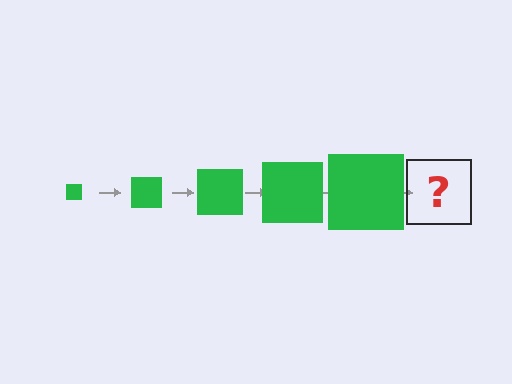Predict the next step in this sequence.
The next step is a green square, larger than the previous one.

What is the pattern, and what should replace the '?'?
The pattern is that the square gets progressively larger each step. The '?' should be a green square, larger than the previous one.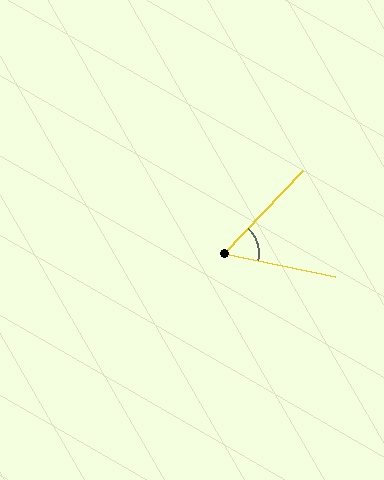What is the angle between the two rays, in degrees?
Approximately 58 degrees.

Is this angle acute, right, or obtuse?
It is acute.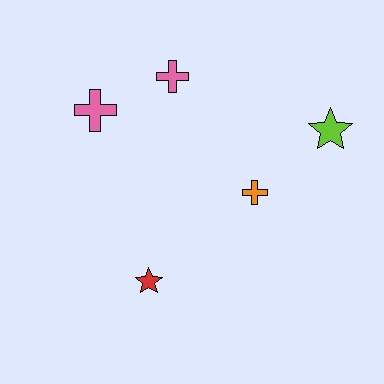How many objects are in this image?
There are 5 objects.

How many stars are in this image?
There are 2 stars.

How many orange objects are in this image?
There is 1 orange object.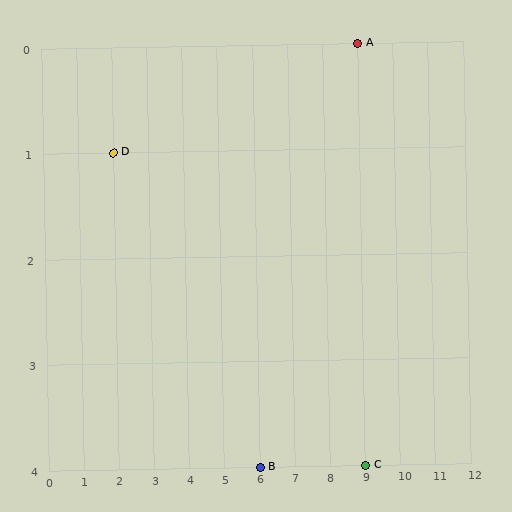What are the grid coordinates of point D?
Point D is at grid coordinates (2, 1).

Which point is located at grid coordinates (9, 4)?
Point C is at (9, 4).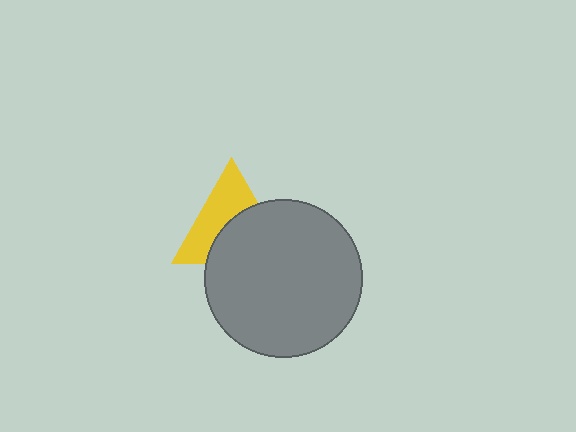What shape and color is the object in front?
The object in front is a gray circle.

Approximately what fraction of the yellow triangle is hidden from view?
Roughly 49% of the yellow triangle is hidden behind the gray circle.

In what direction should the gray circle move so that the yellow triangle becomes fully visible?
The gray circle should move down. That is the shortest direction to clear the overlap and leave the yellow triangle fully visible.